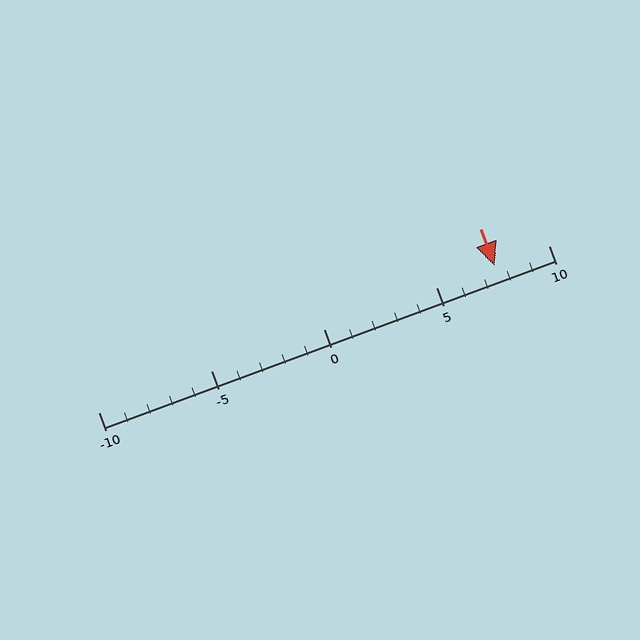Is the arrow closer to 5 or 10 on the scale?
The arrow is closer to 10.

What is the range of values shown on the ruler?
The ruler shows values from -10 to 10.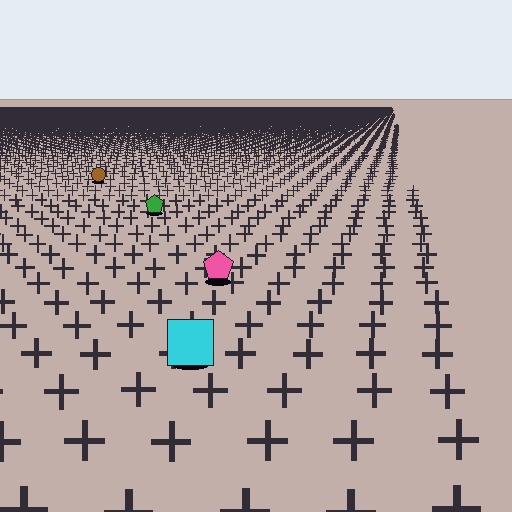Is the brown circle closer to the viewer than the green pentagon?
No. The green pentagon is closer — you can tell from the texture gradient: the ground texture is coarser near it.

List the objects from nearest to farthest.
From nearest to farthest: the cyan square, the pink pentagon, the green pentagon, the brown circle.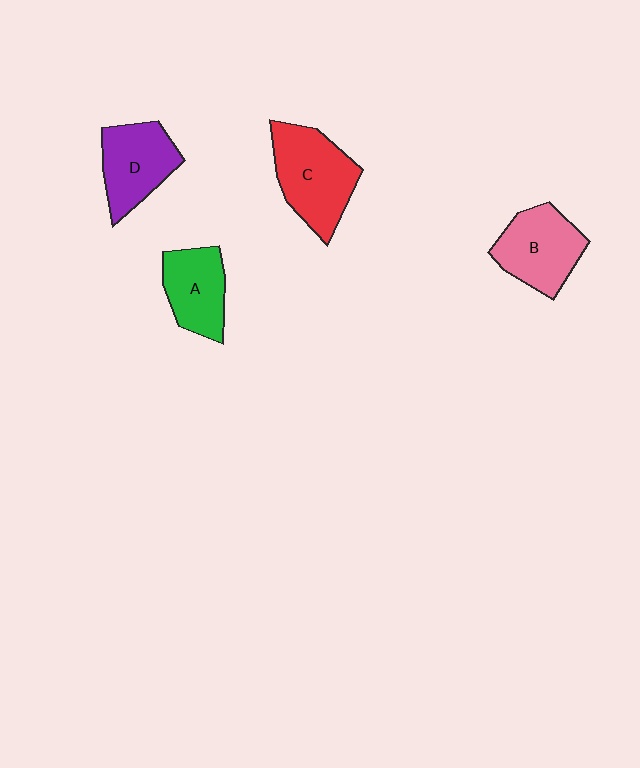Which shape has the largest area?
Shape C (red).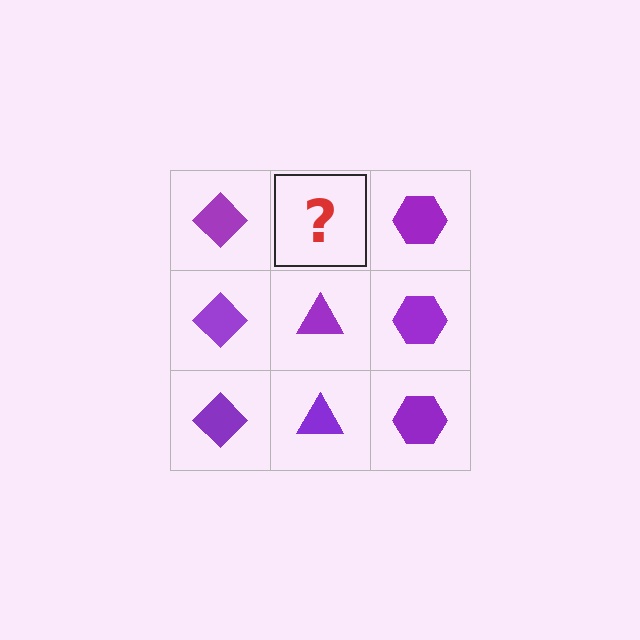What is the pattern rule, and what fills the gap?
The rule is that each column has a consistent shape. The gap should be filled with a purple triangle.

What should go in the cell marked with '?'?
The missing cell should contain a purple triangle.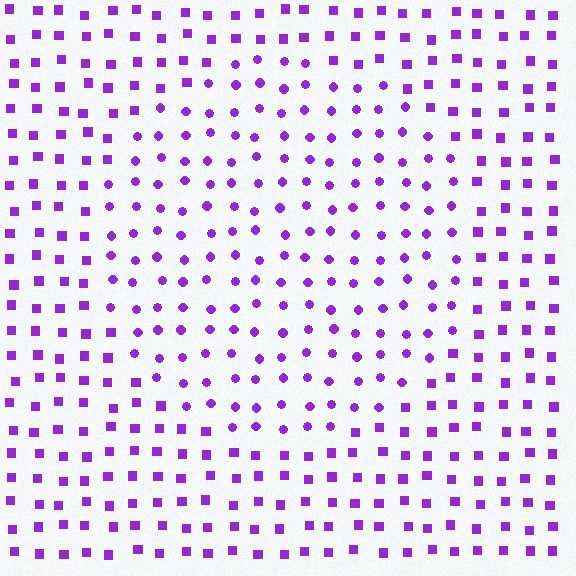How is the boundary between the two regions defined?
The boundary is defined by a change in element shape: circles inside vs. squares outside. All elements share the same color and spacing.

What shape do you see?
I see a circle.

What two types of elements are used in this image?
The image uses circles inside the circle region and squares outside it.